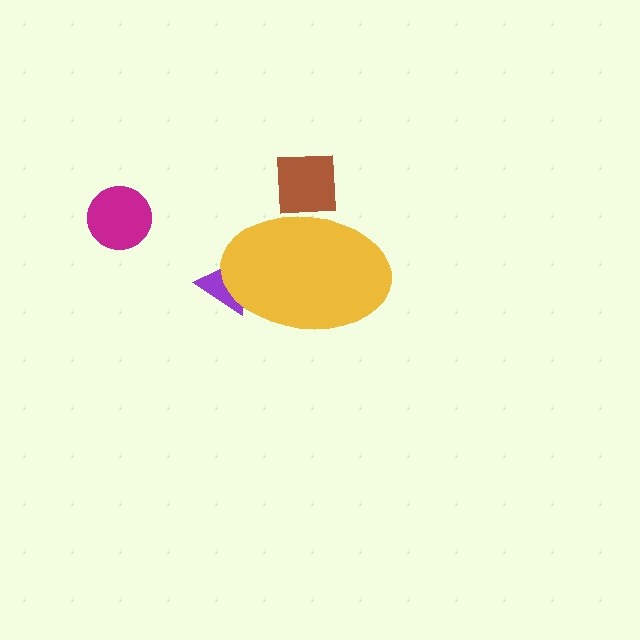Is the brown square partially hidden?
Yes, the brown square is partially hidden behind the yellow ellipse.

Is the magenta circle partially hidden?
No, the magenta circle is fully visible.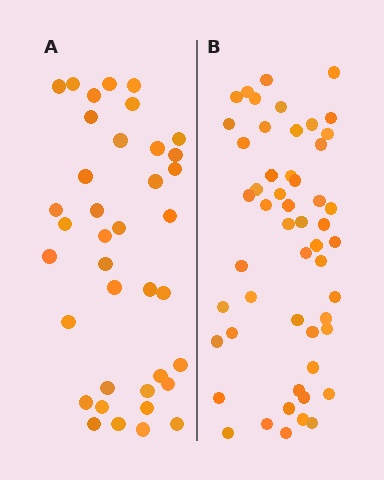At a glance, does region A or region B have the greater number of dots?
Region B (the right region) has more dots.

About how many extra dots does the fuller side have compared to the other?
Region B has approximately 15 more dots than region A.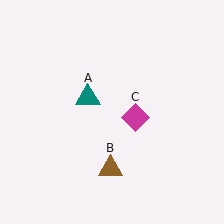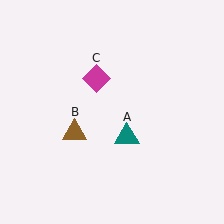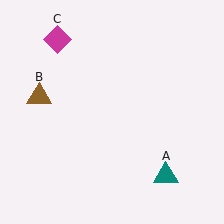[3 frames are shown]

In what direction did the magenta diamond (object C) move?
The magenta diamond (object C) moved up and to the left.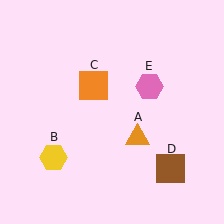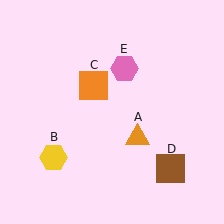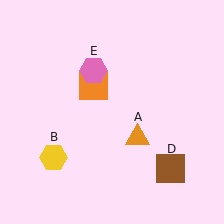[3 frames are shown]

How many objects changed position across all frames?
1 object changed position: pink hexagon (object E).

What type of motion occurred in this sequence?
The pink hexagon (object E) rotated counterclockwise around the center of the scene.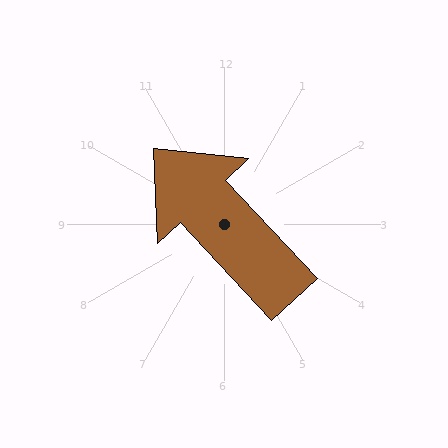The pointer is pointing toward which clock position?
Roughly 11 o'clock.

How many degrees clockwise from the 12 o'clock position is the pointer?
Approximately 317 degrees.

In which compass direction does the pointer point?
Northwest.